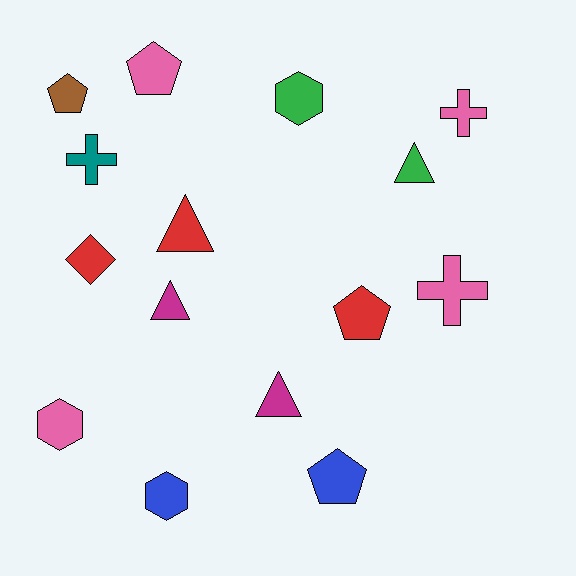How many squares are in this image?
There are no squares.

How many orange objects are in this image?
There are no orange objects.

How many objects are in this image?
There are 15 objects.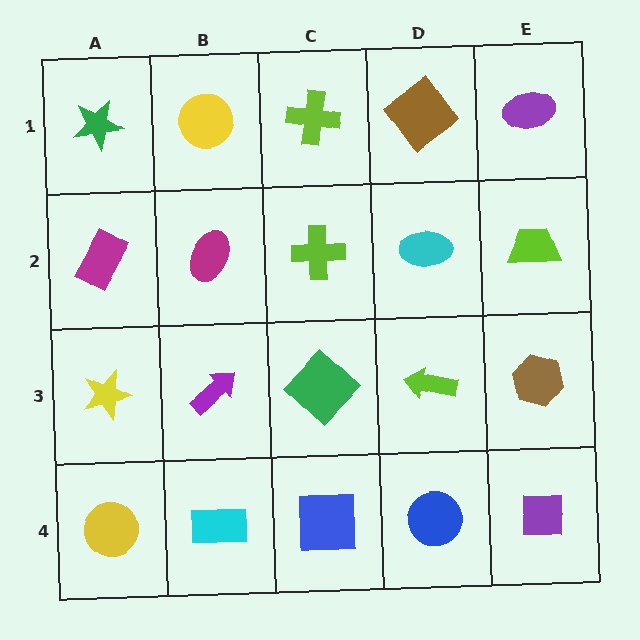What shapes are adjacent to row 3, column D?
A cyan ellipse (row 2, column D), a blue circle (row 4, column D), a green diamond (row 3, column C), a brown hexagon (row 3, column E).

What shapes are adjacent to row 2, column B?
A yellow circle (row 1, column B), a purple arrow (row 3, column B), a magenta rectangle (row 2, column A), a lime cross (row 2, column C).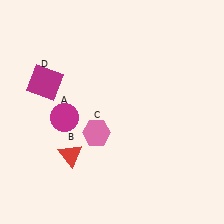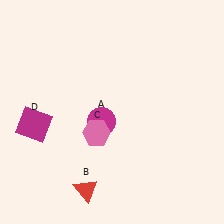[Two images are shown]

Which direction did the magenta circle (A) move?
The magenta circle (A) moved right.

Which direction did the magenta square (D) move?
The magenta square (D) moved down.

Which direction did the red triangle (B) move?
The red triangle (B) moved down.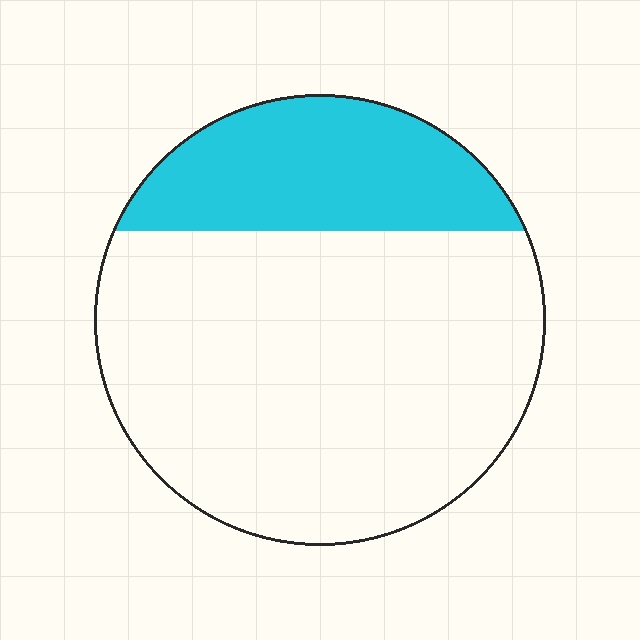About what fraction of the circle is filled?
About one quarter (1/4).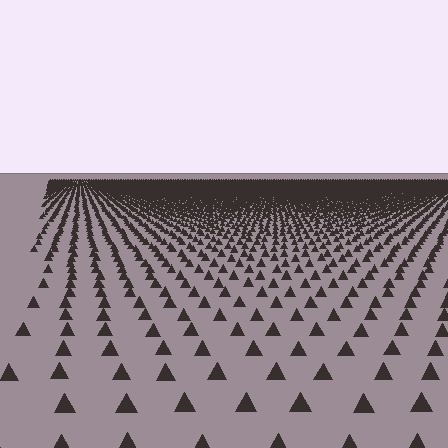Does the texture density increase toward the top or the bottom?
Density increases toward the top.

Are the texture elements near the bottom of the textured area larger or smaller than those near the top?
Larger. Near the bottom, elements are closer to the viewer and appear at a bigger on-screen size.